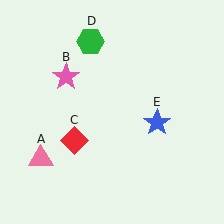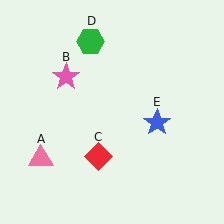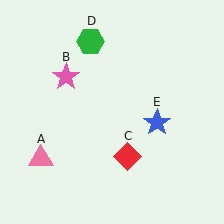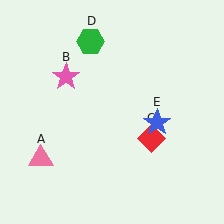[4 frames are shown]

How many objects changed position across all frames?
1 object changed position: red diamond (object C).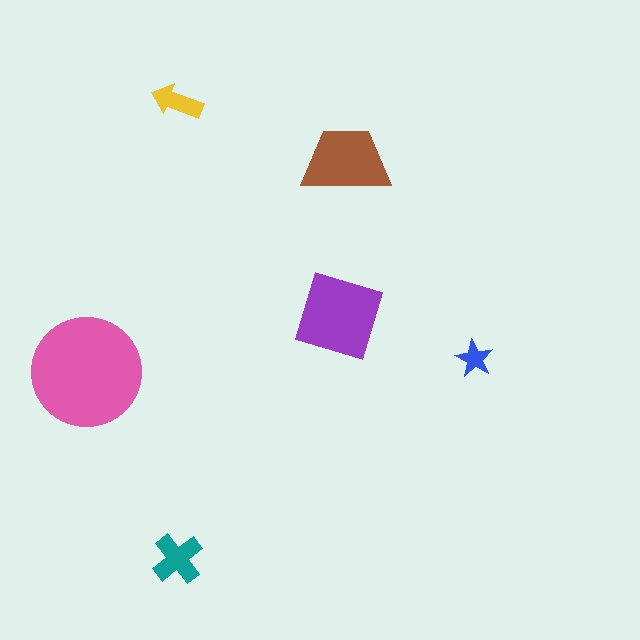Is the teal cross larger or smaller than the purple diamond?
Smaller.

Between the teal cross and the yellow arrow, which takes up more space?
The teal cross.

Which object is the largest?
The pink circle.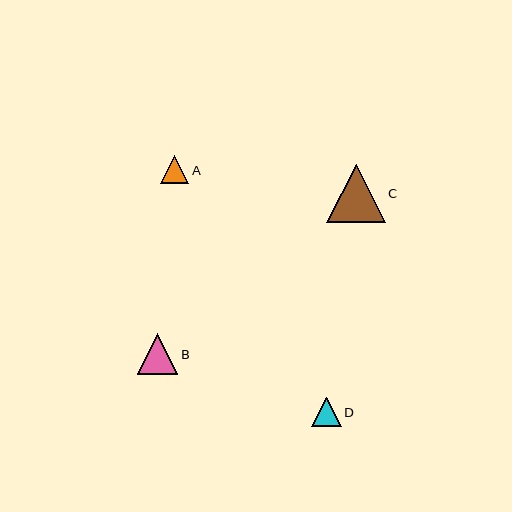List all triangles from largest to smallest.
From largest to smallest: C, B, D, A.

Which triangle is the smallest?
Triangle A is the smallest with a size of approximately 29 pixels.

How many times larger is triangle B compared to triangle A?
Triangle B is approximately 1.4 times the size of triangle A.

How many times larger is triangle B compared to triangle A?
Triangle B is approximately 1.4 times the size of triangle A.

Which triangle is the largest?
Triangle C is the largest with a size of approximately 58 pixels.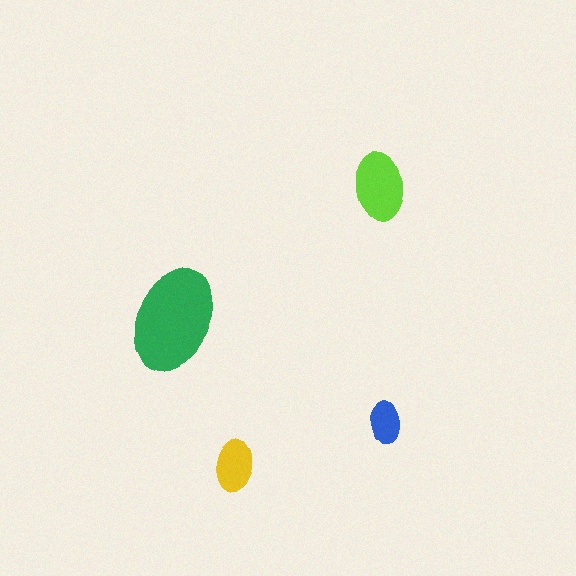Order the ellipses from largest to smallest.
the green one, the lime one, the yellow one, the blue one.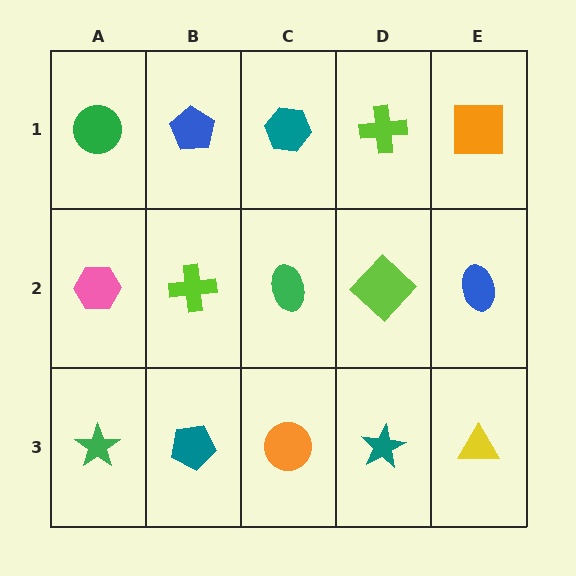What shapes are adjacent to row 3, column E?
A blue ellipse (row 2, column E), a teal star (row 3, column D).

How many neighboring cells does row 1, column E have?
2.